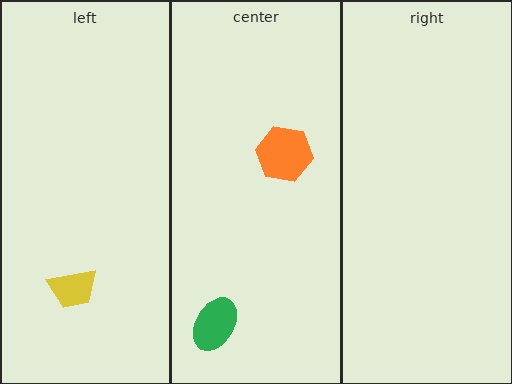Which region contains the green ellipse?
The center region.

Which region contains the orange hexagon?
The center region.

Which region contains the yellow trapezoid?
The left region.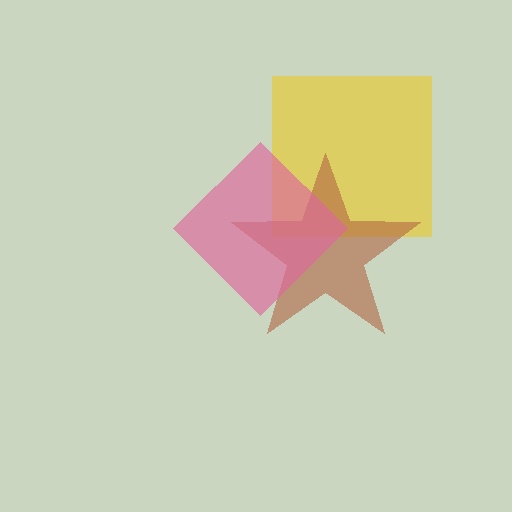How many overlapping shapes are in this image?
There are 3 overlapping shapes in the image.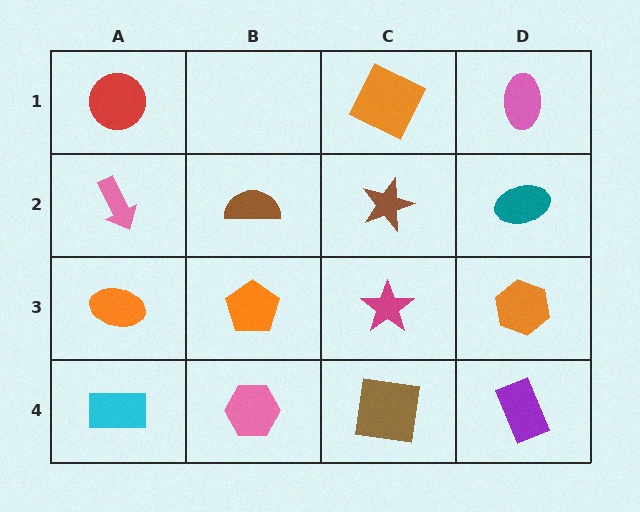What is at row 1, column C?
An orange square.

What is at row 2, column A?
A pink arrow.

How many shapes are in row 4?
4 shapes.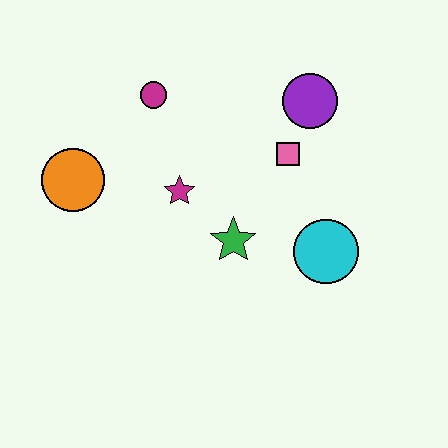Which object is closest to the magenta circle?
The magenta star is closest to the magenta circle.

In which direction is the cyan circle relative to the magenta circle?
The cyan circle is to the right of the magenta circle.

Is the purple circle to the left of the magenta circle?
No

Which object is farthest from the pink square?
The orange circle is farthest from the pink square.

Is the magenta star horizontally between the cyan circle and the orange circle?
Yes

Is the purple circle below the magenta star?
No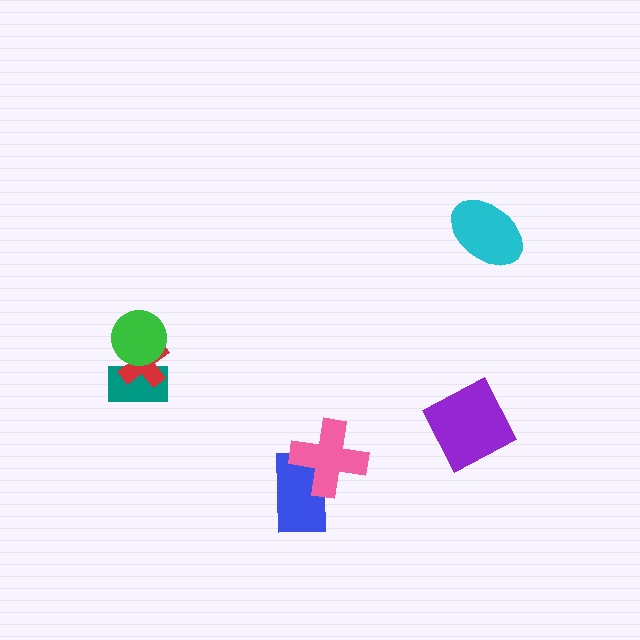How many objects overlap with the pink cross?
1 object overlaps with the pink cross.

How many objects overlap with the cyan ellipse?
0 objects overlap with the cyan ellipse.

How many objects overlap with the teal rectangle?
2 objects overlap with the teal rectangle.